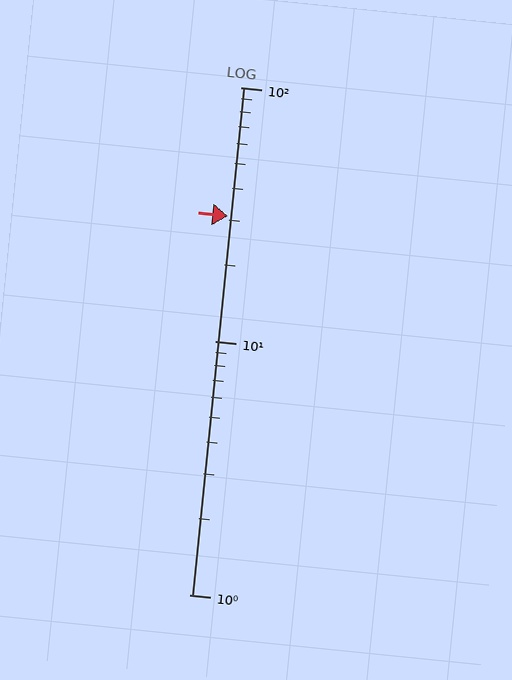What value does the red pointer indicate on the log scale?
The pointer indicates approximately 31.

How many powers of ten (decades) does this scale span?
The scale spans 2 decades, from 1 to 100.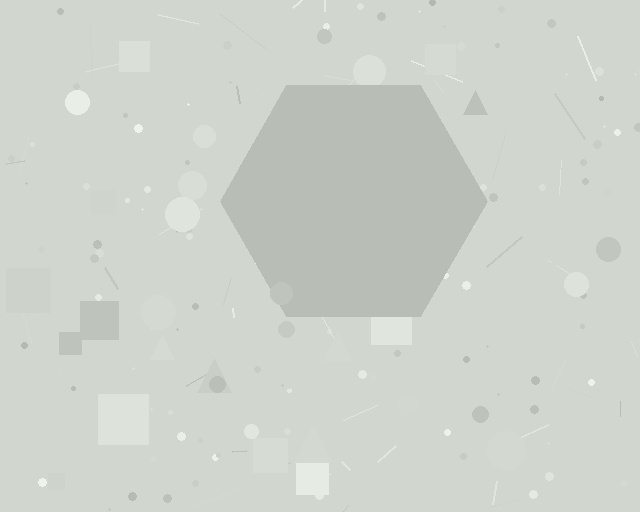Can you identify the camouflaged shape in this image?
The camouflaged shape is a hexagon.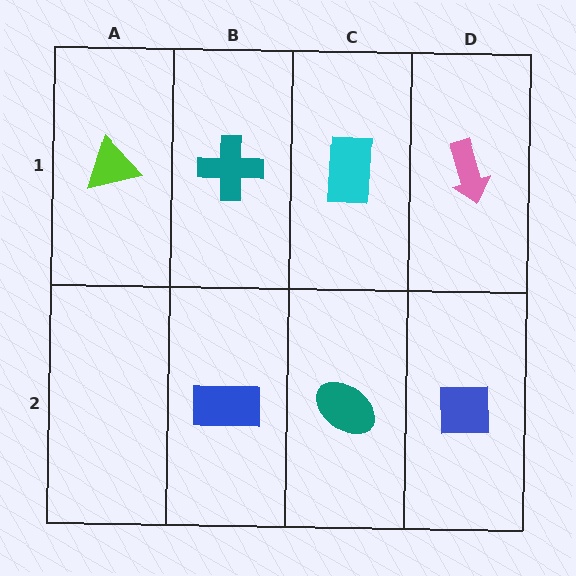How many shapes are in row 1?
4 shapes.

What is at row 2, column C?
A teal ellipse.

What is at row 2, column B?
A blue rectangle.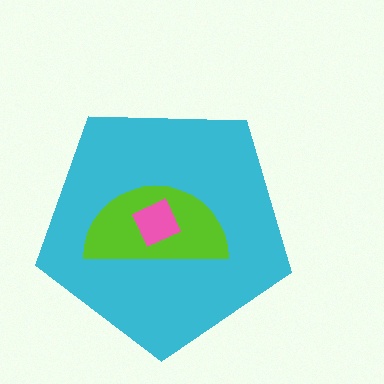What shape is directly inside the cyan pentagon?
The lime semicircle.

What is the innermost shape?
The pink square.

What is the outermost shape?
The cyan pentagon.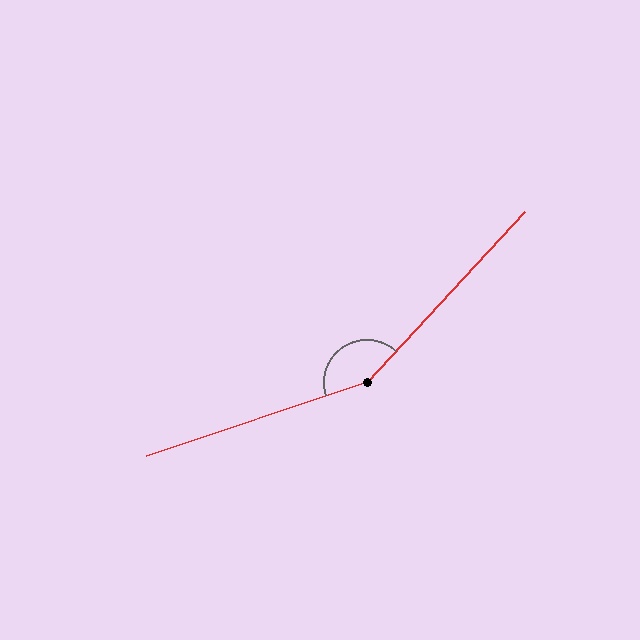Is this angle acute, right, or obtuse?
It is obtuse.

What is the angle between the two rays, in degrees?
Approximately 151 degrees.